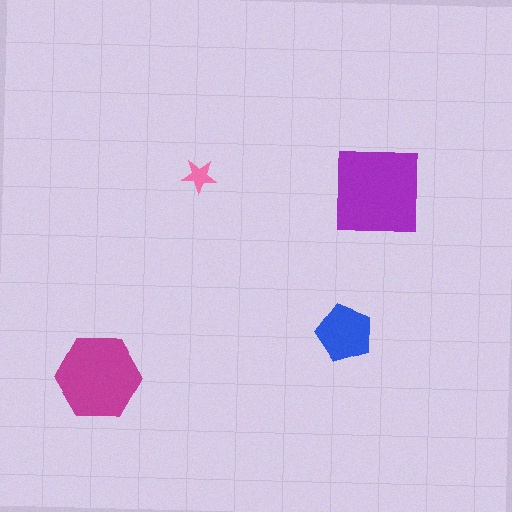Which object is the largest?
The purple square.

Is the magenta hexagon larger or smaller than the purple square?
Smaller.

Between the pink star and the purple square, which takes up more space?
The purple square.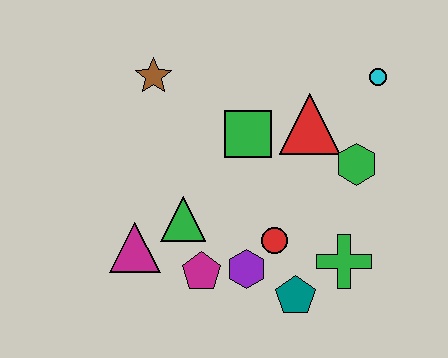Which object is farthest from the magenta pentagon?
The cyan circle is farthest from the magenta pentagon.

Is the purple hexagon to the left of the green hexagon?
Yes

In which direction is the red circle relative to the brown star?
The red circle is below the brown star.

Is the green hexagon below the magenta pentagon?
No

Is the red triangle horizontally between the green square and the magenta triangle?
No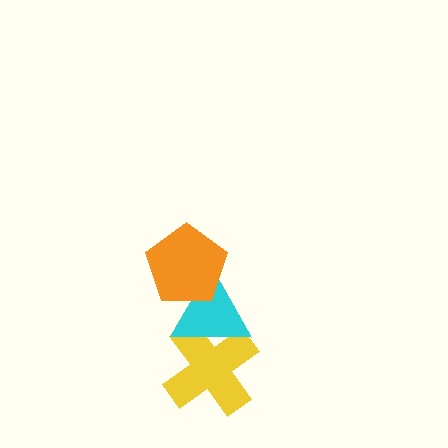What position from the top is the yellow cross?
The yellow cross is 3rd from the top.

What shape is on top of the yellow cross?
The cyan triangle is on top of the yellow cross.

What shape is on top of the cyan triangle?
The orange pentagon is on top of the cyan triangle.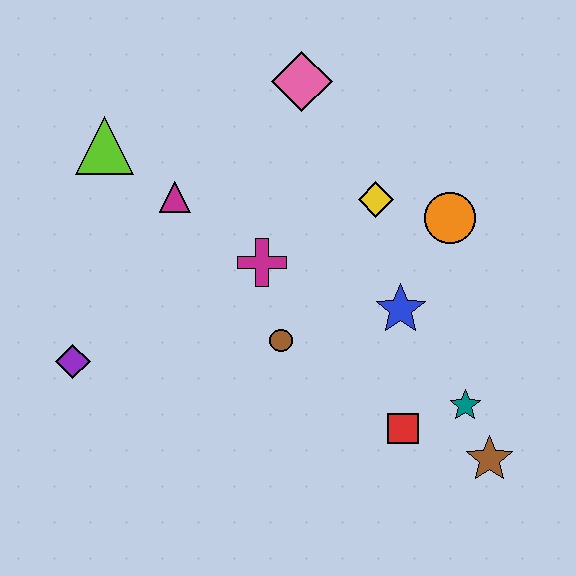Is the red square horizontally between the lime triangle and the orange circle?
Yes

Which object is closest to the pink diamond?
The yellow diamond is closest to the pink diamond.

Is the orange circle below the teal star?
No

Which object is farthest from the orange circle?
The purple diamond is farthest from the orange circle.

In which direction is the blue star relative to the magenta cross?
The blue star is to the right of the magenta cross.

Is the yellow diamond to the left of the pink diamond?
No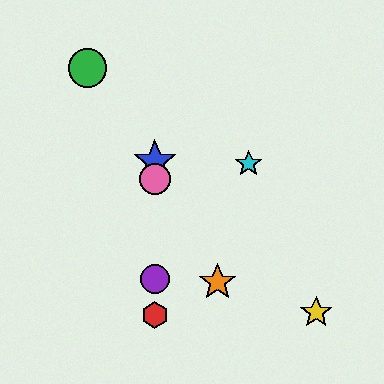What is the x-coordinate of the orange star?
The orange star is at x≈218.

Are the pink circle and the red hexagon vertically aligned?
Yes, both are at x≈155.